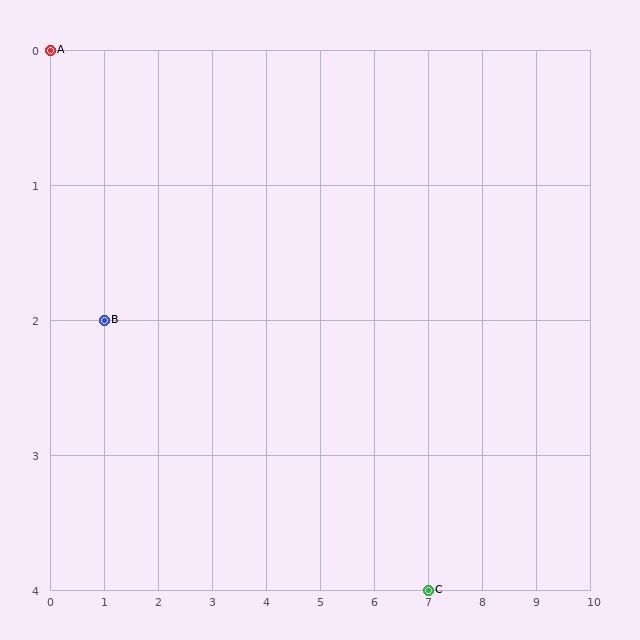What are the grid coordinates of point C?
Point C is at grid coordinates (7, 4).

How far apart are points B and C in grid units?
Points B and C are 6 columns and 2 rows apart (about 6.3 grid units diagonally).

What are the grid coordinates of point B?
Point B is at grid coordinates (1, 2).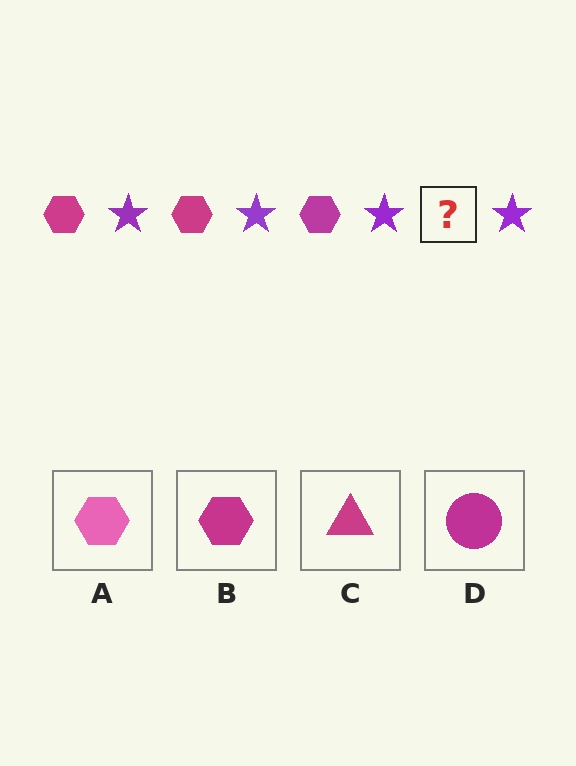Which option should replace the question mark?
Option B.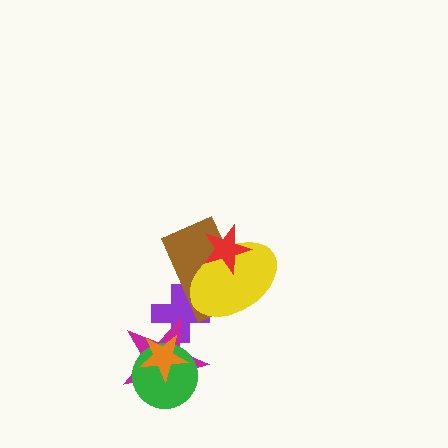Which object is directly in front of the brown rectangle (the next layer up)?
The yellow ellipse is directly in front of the brown rectangle.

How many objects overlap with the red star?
2 objects overlap with the red star.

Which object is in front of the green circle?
The orange star is in front of the green circle.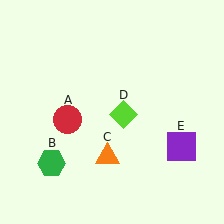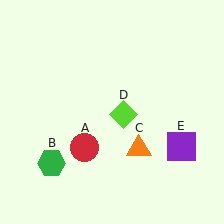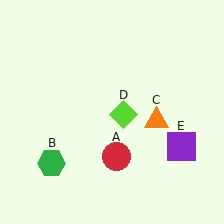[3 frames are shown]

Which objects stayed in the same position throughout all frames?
Green hexagon (object B) and lime diamond (object D) and purple square (object E) remained stationary.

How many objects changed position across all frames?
2 objects changed position: red circle (object A), orange triangle (object C).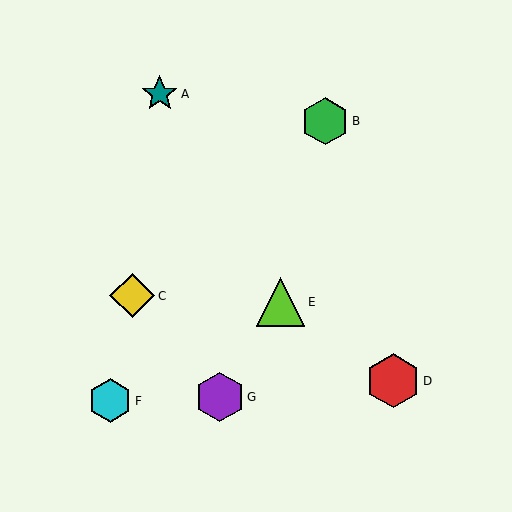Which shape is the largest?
The red hexagon (labeled D) is the largest.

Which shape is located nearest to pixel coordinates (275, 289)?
The lime triangle (labeled E) at (281, 302) is nearest to that location.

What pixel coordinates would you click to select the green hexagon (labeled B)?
Click at (325, 121) to select the green hexagon B.